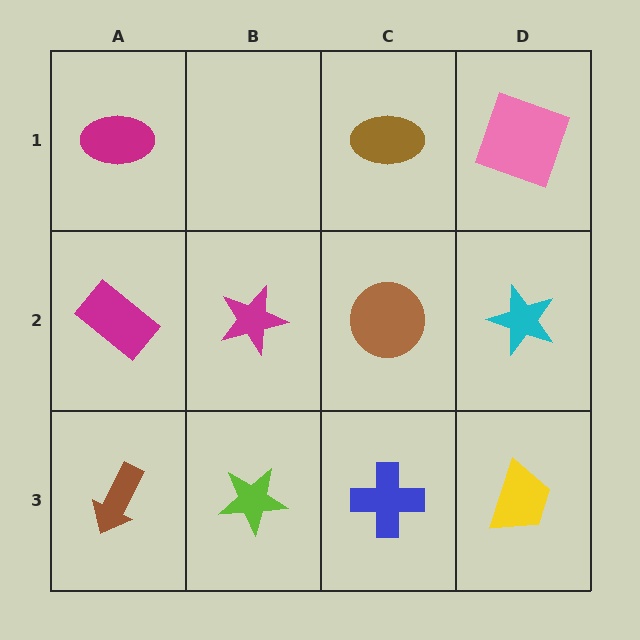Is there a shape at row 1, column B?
No, that cell is empty.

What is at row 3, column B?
A lime star.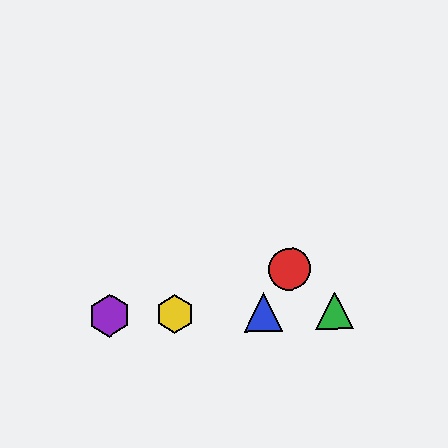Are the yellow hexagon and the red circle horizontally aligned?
No, the yellow hexagon is at y≈314 and the red circle is at y≈269.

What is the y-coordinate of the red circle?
The red circle is at y≈269.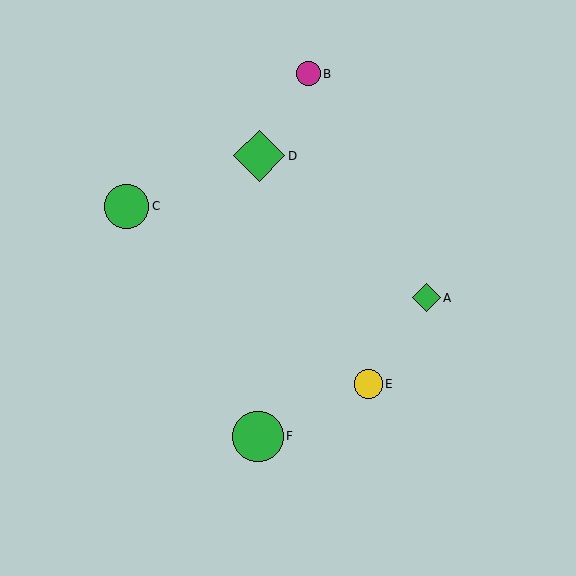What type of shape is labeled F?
Shape F is a green circle.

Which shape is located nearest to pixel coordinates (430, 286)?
The green diamond (labeled A) at (426, 298) is nearest to that location.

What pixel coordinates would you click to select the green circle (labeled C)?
Click at (127, 206) to select the green circle C.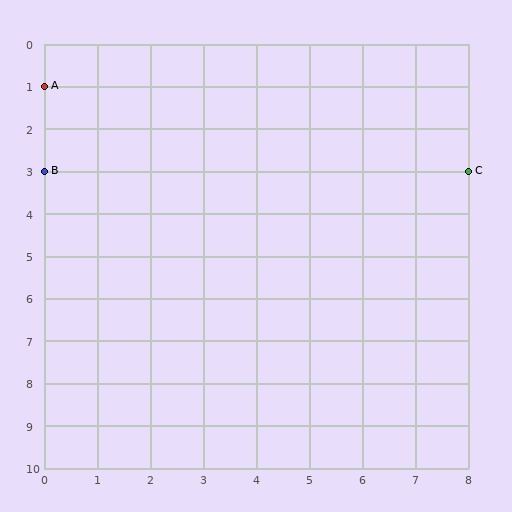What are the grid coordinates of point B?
Point B is at grid coordinates (0, 3).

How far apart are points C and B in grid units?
Points C and B are 8 columns apart.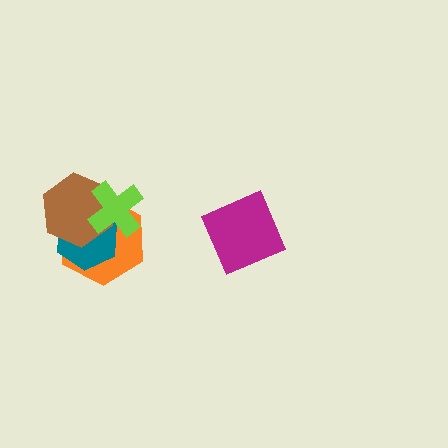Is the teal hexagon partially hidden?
Yes, it is partially covered by another shape.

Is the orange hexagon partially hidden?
Yes, it is partially covered by another shape.